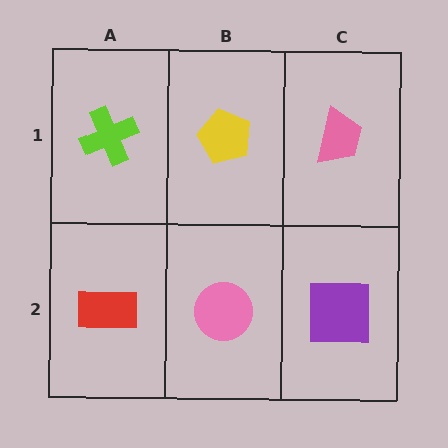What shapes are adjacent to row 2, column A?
A lime cross (row 1, column A), a pink circle (row 2, column B).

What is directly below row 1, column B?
A pink circle.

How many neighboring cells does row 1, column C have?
2.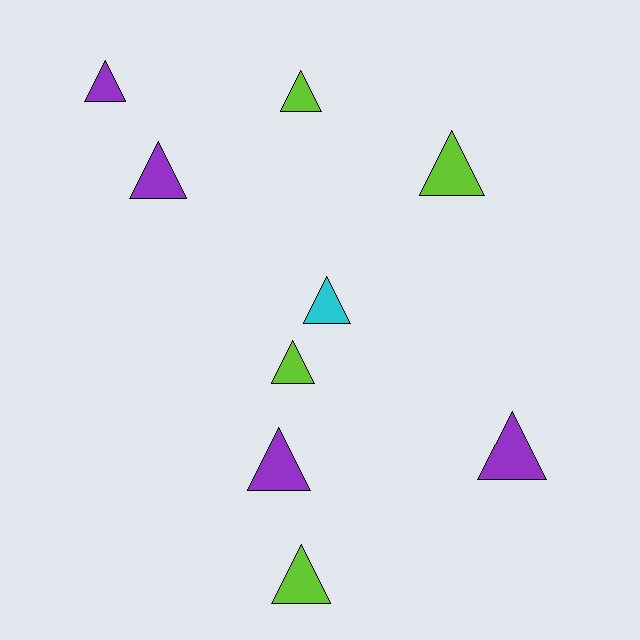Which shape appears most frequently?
Triangle, with 9 objects.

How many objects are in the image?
There are 9 objects.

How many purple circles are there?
There are no purple circles.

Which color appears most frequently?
Lime, with 4 objects.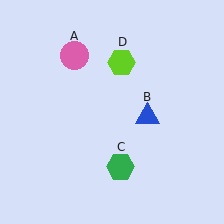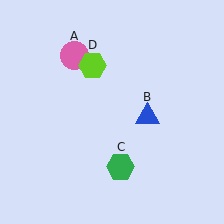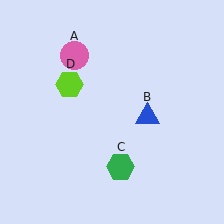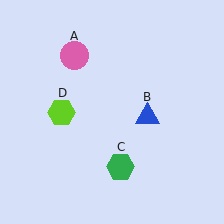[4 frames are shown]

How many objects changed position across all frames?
1 object changed position: lime hexagon (object D).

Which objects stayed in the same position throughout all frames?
Pink circle (object A) and blue triangle (object B) and green hexagon (object C) remained stationary.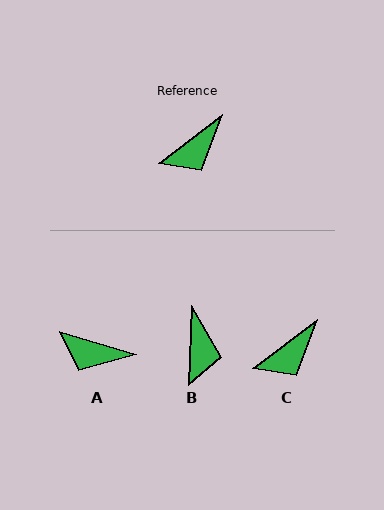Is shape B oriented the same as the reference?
No, it is off by about 50 degrees.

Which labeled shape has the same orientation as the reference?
C.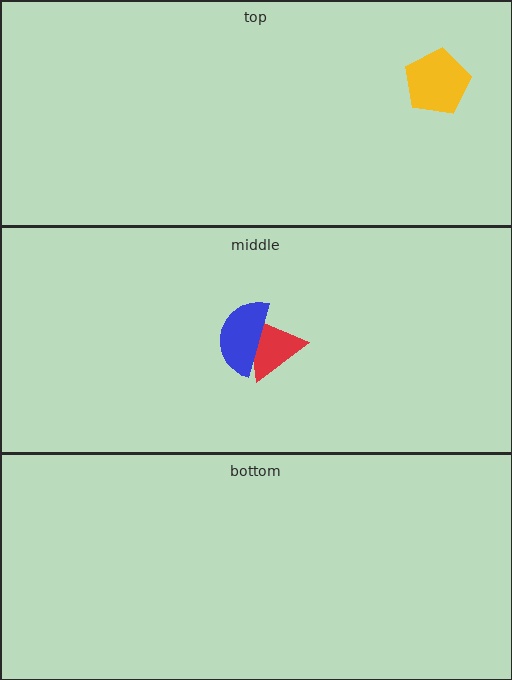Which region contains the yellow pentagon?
The top region.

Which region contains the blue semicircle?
The middle region.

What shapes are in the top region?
The yellow pentagon.